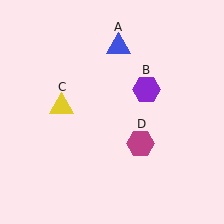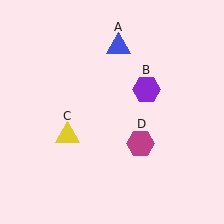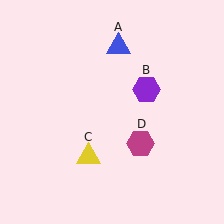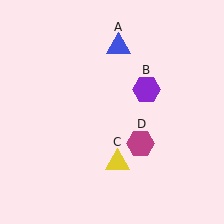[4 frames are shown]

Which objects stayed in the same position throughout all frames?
Blue triangle (object A) and purple hexagon (object B) and magenta hexagon (object D) remained stationary.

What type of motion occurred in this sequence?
The yellow triangle (object C) rotated counterclockwise around the center of the scene.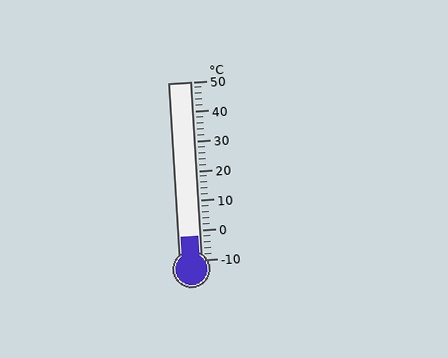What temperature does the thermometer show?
The thermometer shows approximately -2°C.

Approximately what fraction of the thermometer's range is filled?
The thermometer is filled to approximately 15% of its range.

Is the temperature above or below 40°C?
The temperature is below 40°C.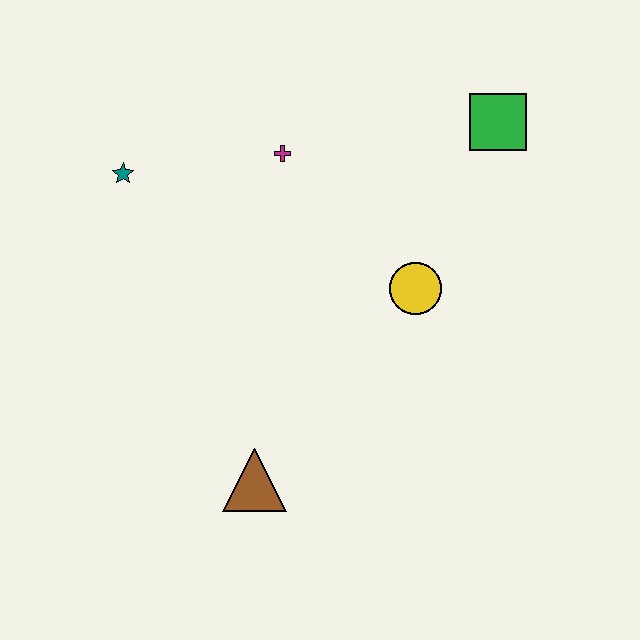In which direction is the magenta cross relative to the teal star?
The magenta cross is to the right of the teal star.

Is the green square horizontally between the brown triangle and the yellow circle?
No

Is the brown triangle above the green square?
No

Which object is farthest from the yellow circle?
The teal star is farthest from the yellow circle.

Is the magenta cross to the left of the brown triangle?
No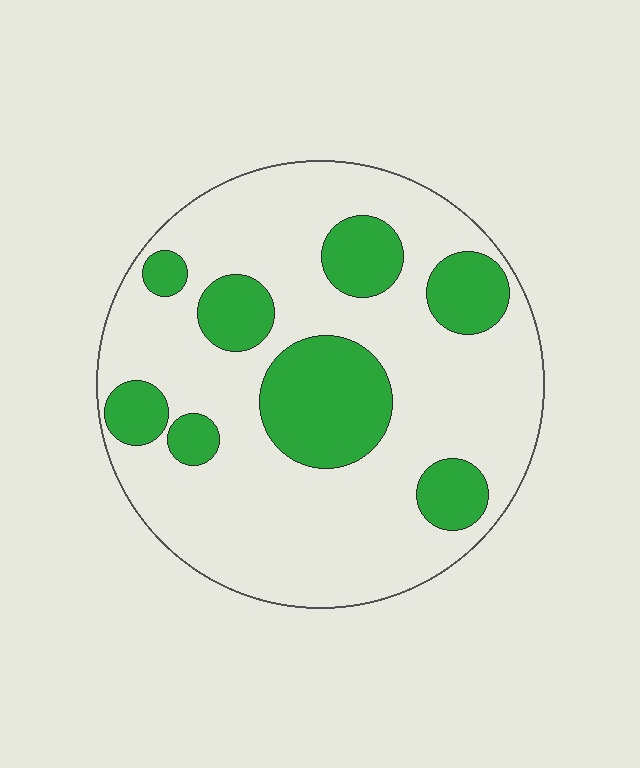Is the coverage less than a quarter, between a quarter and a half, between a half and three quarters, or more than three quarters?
Between a quarter and a half.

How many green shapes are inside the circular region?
8.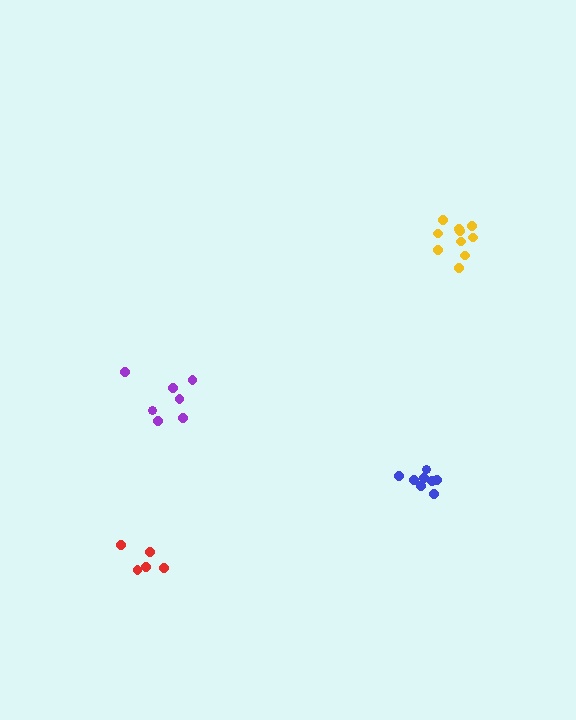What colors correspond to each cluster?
The clusters are colored: red, yellow, blue, purple.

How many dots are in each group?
Group 1: 5 dots, Group 2: 10 dots, Group 3: 8 dots, Group 4: 7 dots (30 total).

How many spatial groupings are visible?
There are 4 spatial groupings.